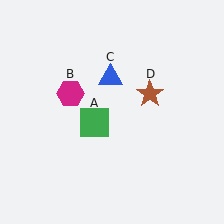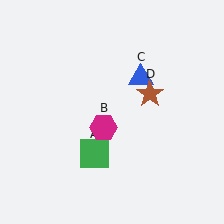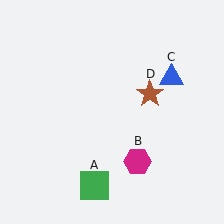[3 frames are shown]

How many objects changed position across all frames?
3 objects changed position: green square (object A), magenta hexagon (object B), blue triangle (object C).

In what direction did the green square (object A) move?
The green square (object A) moved down.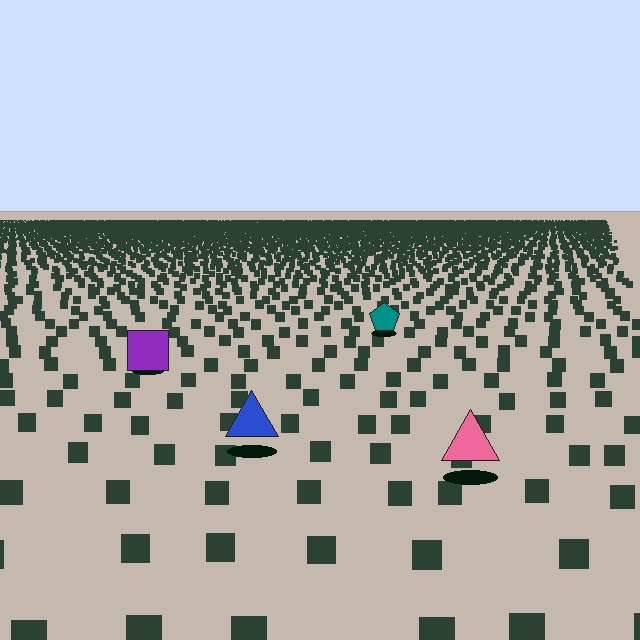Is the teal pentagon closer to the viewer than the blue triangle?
No. The blue triangle is closer — you can tell from the texture gradient: the ground texture is coarser near it.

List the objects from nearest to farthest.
From nearest to farthest: the pink triangle, the blue triangle, the purple square, the teal pentagon.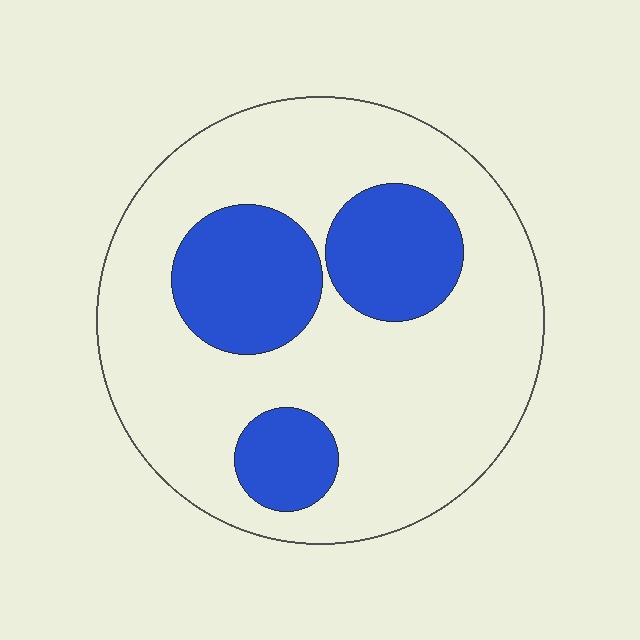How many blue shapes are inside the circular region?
3.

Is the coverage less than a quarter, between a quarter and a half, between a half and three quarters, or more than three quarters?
Between a quarter and a half.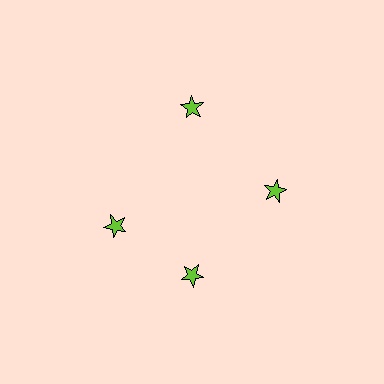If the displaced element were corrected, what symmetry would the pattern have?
It would have 4-fold rotational symmetry — the pattern would map onto itself every 90 degrees.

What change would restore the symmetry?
The symmetry would be restored by rotating it back into even spacing with its neighbors so that all 4 stars sit at equal angles and equal distance from the center.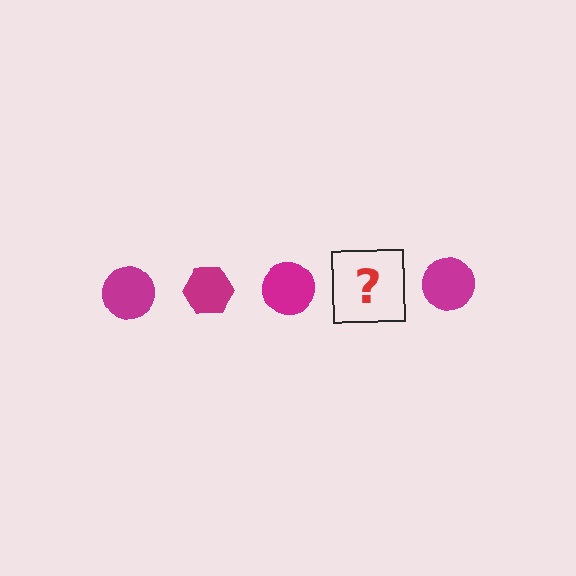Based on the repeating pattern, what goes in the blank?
The blank should be a magenta hexagon.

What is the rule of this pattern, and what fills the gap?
The rule is that the pattern cycles through circle, hexagon shapes in magenta. The gap should be filled with a magenta hexagon.